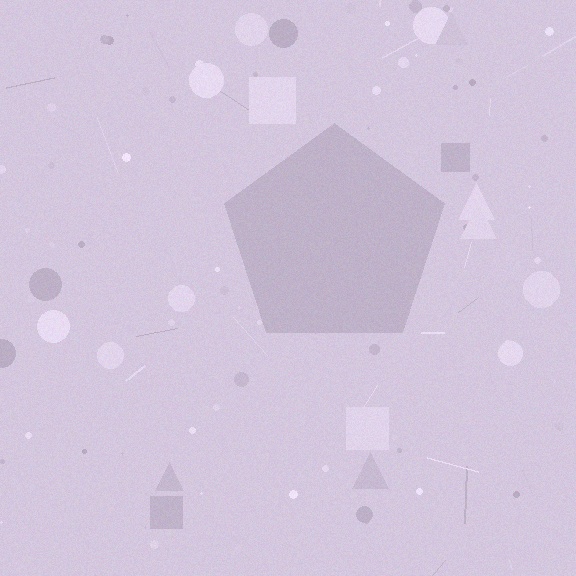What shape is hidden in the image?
A pentagon is hidden in the image.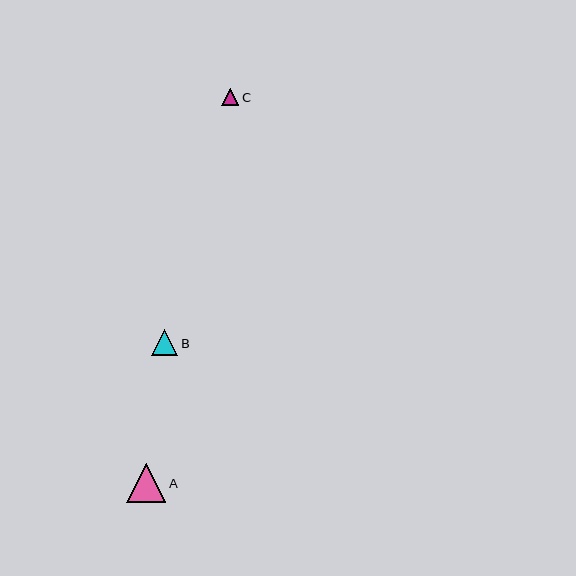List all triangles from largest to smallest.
From largest to smallest: A, B, C.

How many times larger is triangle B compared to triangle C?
Triangle B is approximately 1.5 times the size of triangle C.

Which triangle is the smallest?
Triangle C is the smallest with a size of approximately 17 pixels.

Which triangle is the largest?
Triangle A is the largest with a size of approximately 39 pixels.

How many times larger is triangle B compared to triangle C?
Triangle B is approximately 1.5 times the size of triangle C.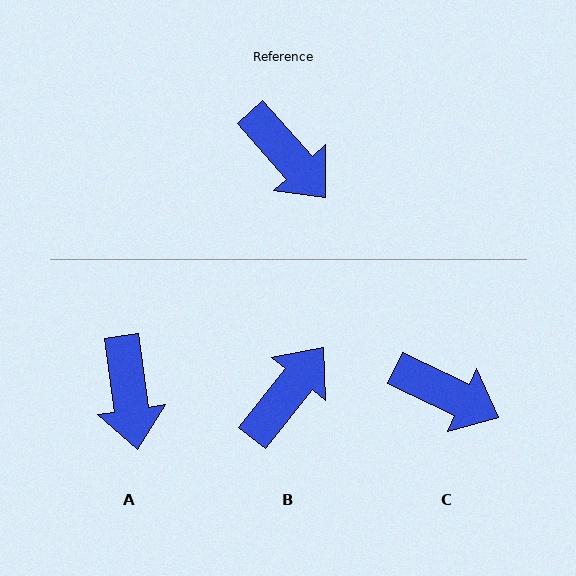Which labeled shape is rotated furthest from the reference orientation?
B, about 100 degrees away.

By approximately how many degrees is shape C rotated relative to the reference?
Approximately 23 degrees counter-clockwise.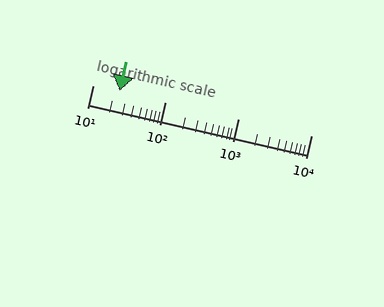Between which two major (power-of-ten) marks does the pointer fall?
The pointer is between 10 and 100.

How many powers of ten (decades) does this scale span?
The scale spans 3 decades, from 10 to 10000.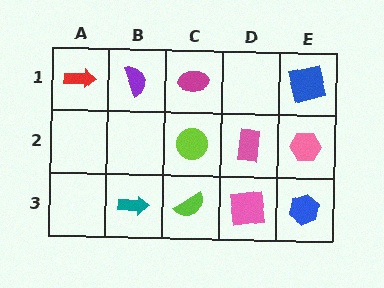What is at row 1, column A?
A red arrow.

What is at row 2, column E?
A pink hexagon.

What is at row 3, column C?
A lime semicircle.